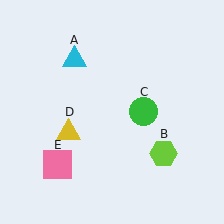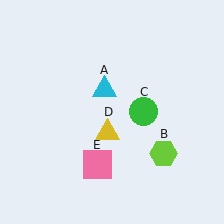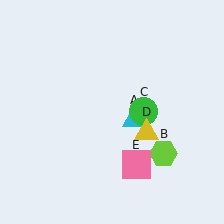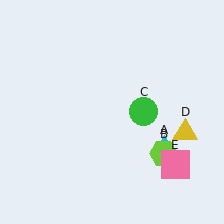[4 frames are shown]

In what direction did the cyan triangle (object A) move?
The cyan triangle (object A) moved down and to the right.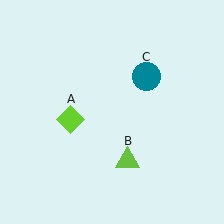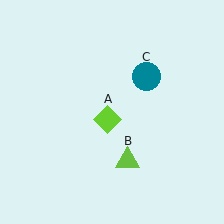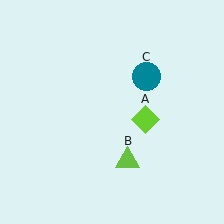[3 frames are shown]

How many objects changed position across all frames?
1 object changed position: lime diamond (object A).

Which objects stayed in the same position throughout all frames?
Lime triangle (object B) and teal circle (object C) remained stationary.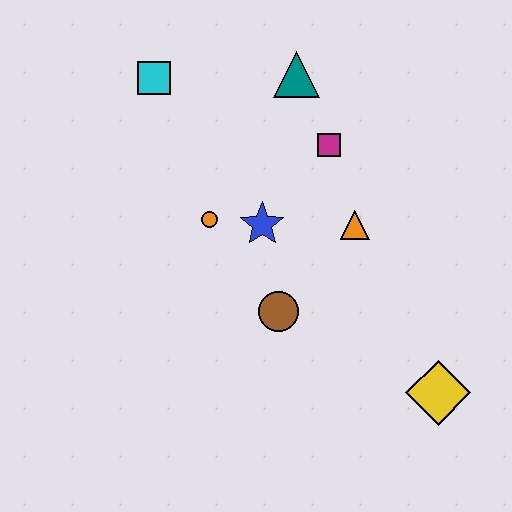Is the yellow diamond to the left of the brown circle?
No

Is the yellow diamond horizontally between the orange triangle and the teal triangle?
No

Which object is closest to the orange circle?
The blue star is closest to the orange circle.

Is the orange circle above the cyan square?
No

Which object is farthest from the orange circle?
The yellow diamond is farthest from the orange circle.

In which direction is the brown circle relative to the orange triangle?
The brown circle is below the orange triangle.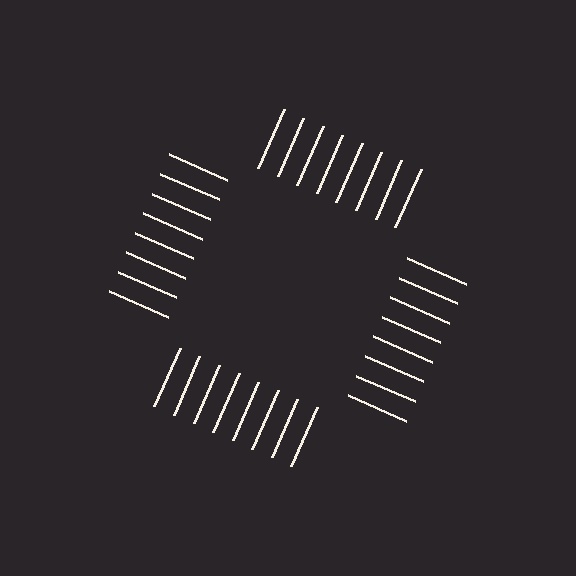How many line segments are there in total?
32 — 8 along each of the 4 edges.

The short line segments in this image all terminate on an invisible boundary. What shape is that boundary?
An illusory square — the line segments terminate on its edges but no continuous stroke is drawn.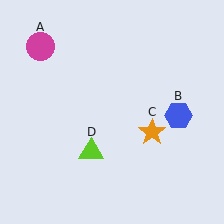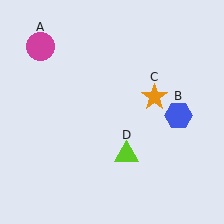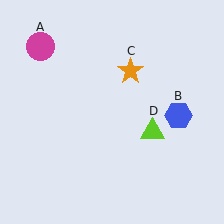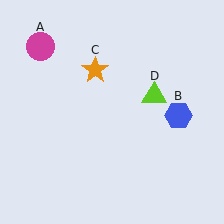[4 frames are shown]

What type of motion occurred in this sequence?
The orange star (object C), lime triangle (object D) rotated counterclockwise around the center of the scene.